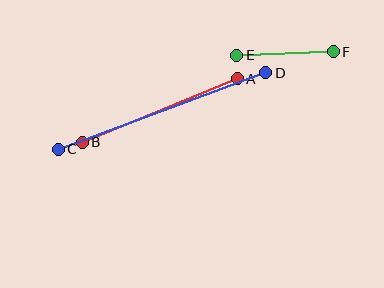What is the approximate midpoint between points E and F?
The midpoint is at approximately (285, 53) pixels.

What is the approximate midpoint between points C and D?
The midpoint is at approximately (162, 111) pixels.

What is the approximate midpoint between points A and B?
The midpoint is at approximately (160, 111) pixels.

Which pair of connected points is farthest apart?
Points C and D are farthest apart.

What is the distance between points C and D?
The distance is approximately 221 pixels.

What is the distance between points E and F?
The distance is approximately 97 pixels.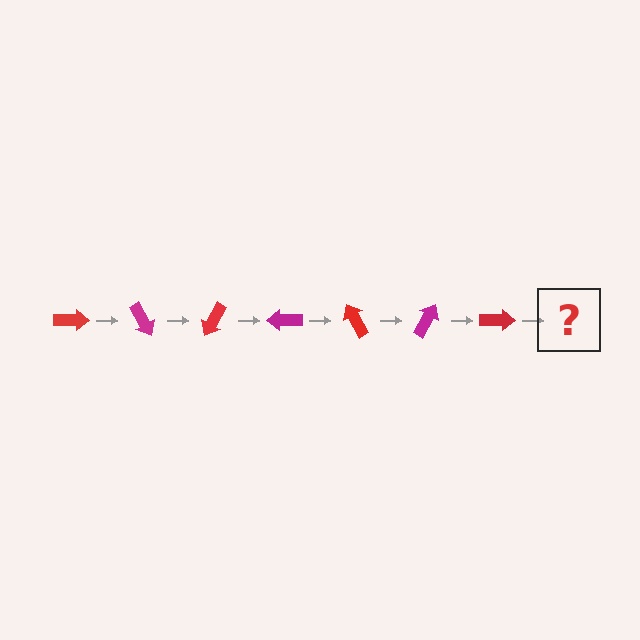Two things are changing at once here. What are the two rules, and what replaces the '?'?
The two rules are that it rotates 60 degrees each step and the color cycles through red and magenta. The '?' should be a magenta arrow, rotated 420 degrees from the start.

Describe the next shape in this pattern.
It should be a magenta arrow, rotated 420 degrees from the start.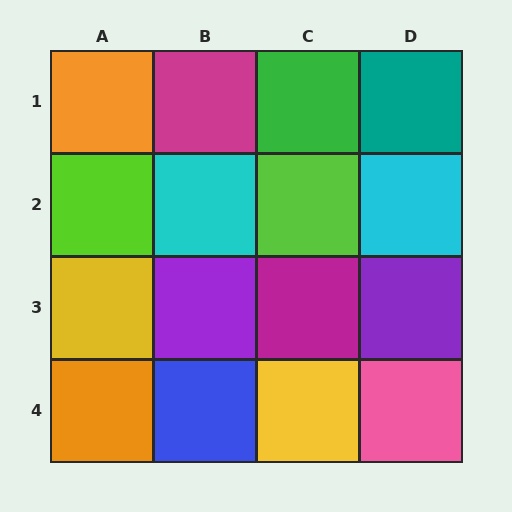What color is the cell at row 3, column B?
Purple.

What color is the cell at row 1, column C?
Green.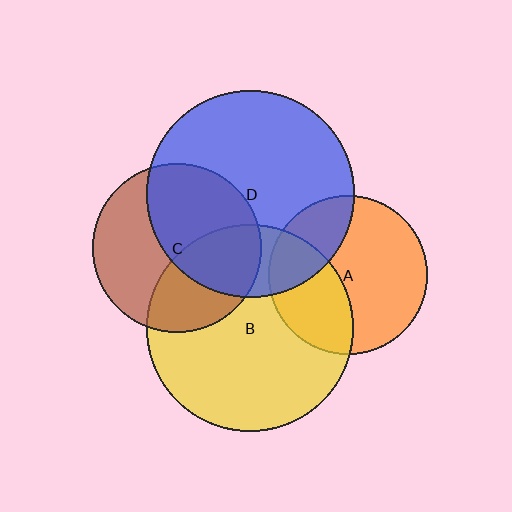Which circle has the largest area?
Circle B (yellow).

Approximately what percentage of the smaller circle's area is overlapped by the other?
Approximately 25%.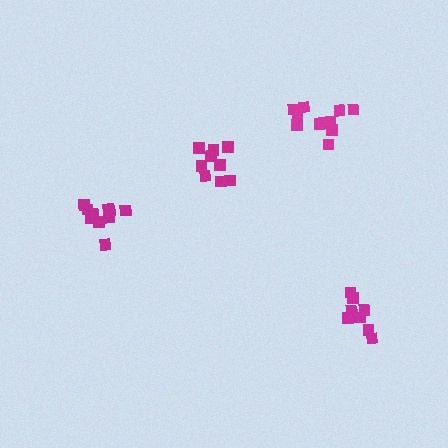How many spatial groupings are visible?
There are 4 spatial groupings.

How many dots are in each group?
Group 1: 9 dots, Group 2: 9 dots, Group 3: 10 dots, Group 4: 11 dots (39 total).